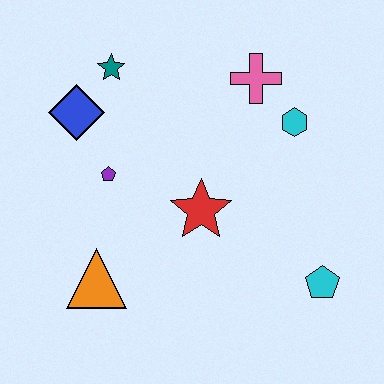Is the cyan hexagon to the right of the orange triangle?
Yes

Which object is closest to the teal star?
The blue diamond is closest to the teal star.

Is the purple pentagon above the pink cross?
No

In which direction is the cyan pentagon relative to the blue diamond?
The cyan pentagon is to the right of the blue diamond.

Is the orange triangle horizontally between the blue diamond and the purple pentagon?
Yes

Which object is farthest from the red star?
The teal star is farthest from the red star.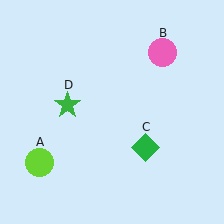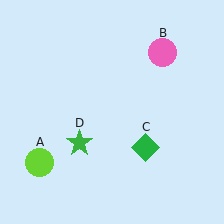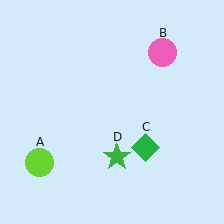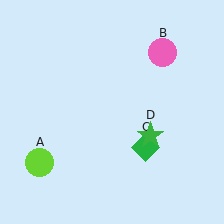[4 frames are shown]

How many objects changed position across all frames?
1 object changed position: green star (object D).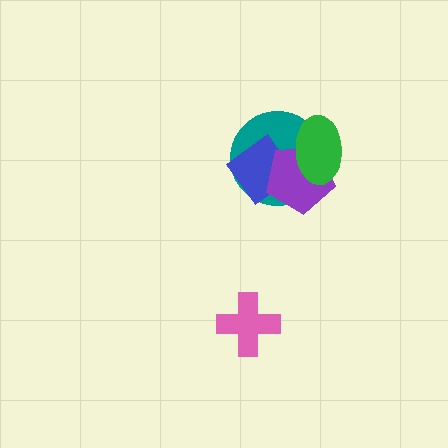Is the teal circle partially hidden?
Yes, it is partially covered by another shape.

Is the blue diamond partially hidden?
Yes, it is partially covered by another shape.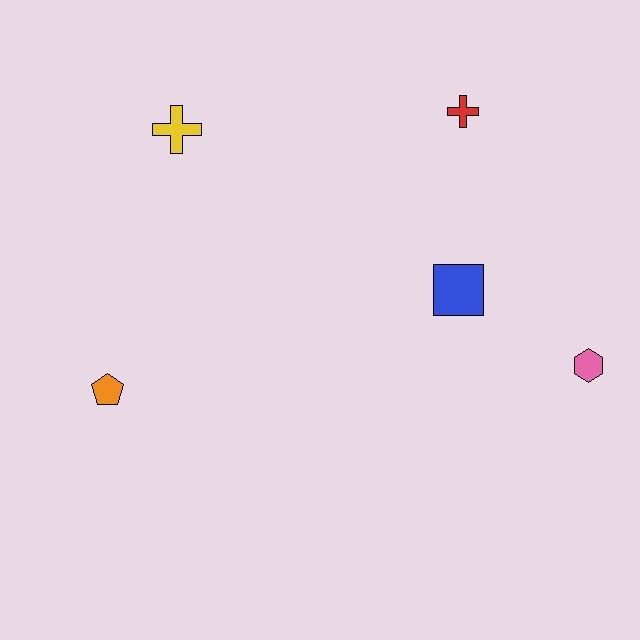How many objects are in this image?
There are 5 objects.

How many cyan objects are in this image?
There are no cyan objects.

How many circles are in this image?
There are no circles.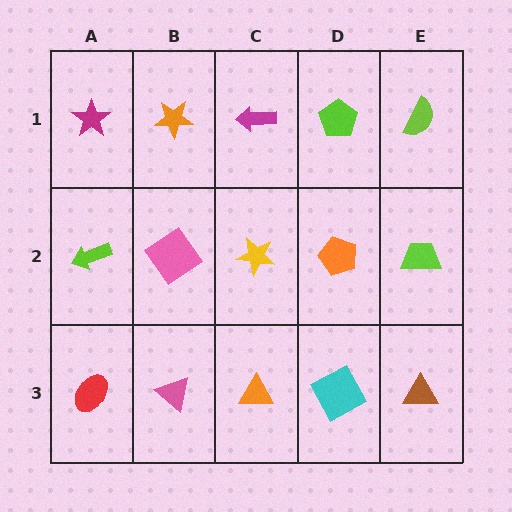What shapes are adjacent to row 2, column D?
A lime pentagon (row 1, column D), a cyan square (row 3, column D), a yellow star (row 2, column C), a lime trapezoid (row 2, column E).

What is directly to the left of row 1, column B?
A magenta star.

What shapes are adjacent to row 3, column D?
An orange pentagon (row 2, column D), an orange triangle (row 3, column C), a brown triangle (row 3, column E).